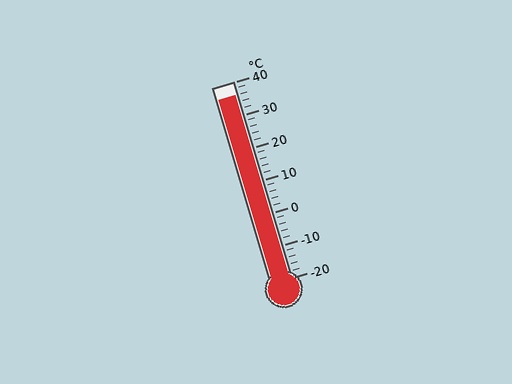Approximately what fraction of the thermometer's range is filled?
The thermometer is filled to approximately 95% of its range.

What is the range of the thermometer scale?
The thermometer scale ranges from -20°C to 40°C.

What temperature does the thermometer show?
The thermometer shows approximately 36°C.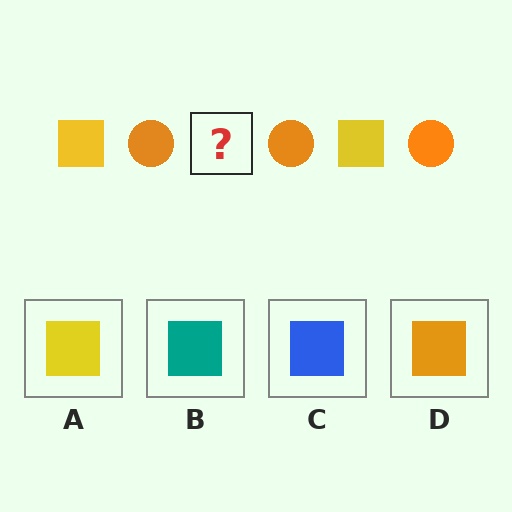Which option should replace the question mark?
Option A.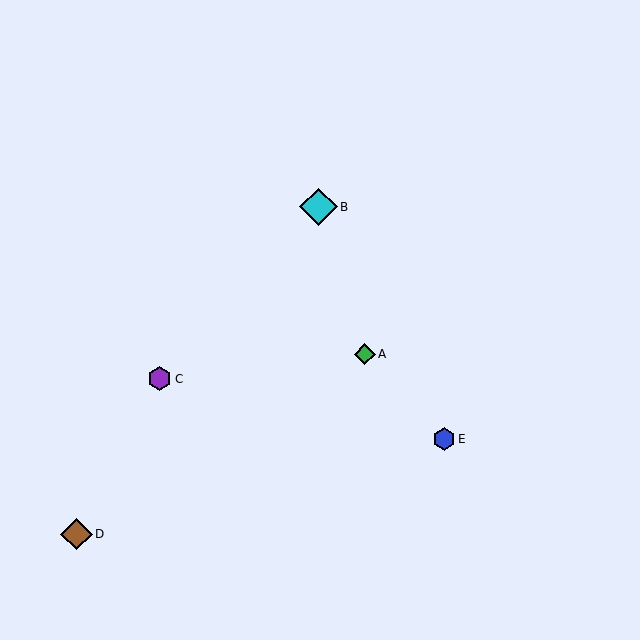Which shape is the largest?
The cyan diamond (labeled B) is the largest.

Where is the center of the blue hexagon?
The center of the blue hexagon is at (444, 439).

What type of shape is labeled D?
Shape D is a brown diamond.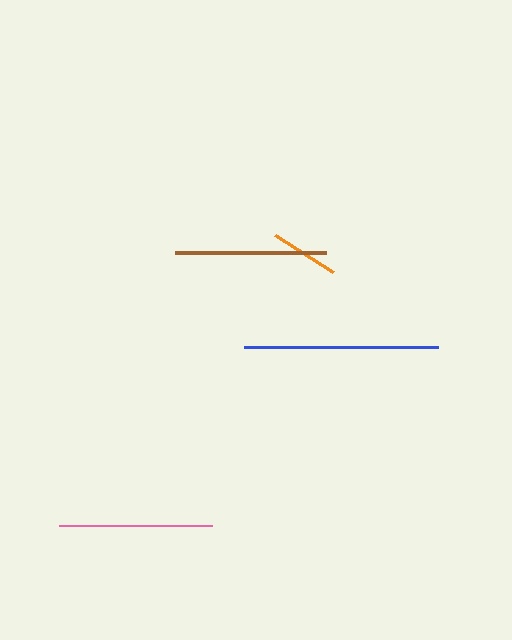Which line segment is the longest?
The blue line is the longest at approximately 194 pixels.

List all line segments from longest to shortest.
From longest to shortest: blue, pink, brown, orange.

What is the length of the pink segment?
The pink segment is approximately 154 pixels long.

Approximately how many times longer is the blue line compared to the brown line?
The blue line is approximately 1.3 times the length of the brown line.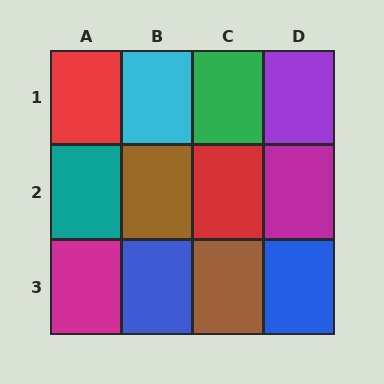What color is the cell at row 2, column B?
Brown.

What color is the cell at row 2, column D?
Magenta.